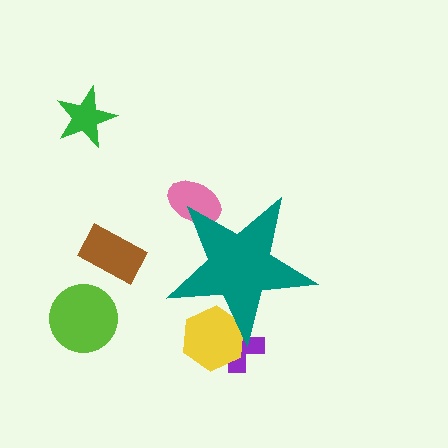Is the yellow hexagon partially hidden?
Yes, the yellow hexagon is partially hidden behind the teal star.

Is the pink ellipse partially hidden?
Yes, the pink ellipse is partially hidden behind the teal star.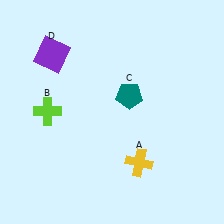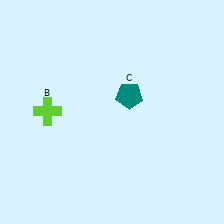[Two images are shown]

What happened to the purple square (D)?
The purple square (D) was removed in Image 2. It was in the top-left area of Image 1.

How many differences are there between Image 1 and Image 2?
There are 2 differences between the two images.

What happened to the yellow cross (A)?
The yellow cross (A) was removed in Image 2. It was in the bottom-right area of Image 1.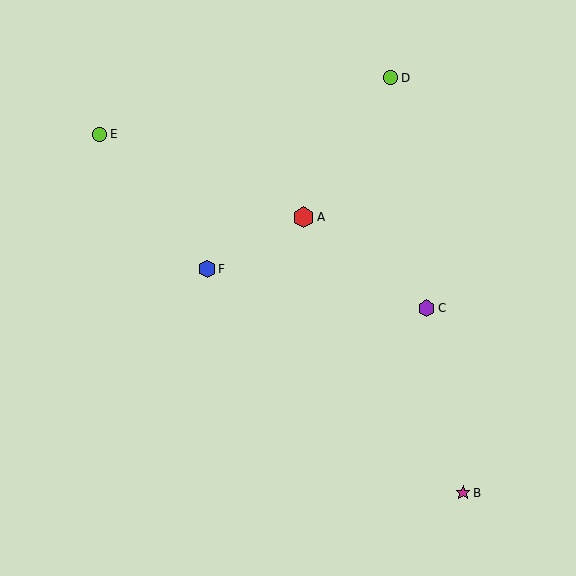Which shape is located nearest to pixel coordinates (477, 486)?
The magenta star (labeled B) at (463, 493) is nearest to that location.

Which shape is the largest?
The red hexagon (labeled A) is the largest.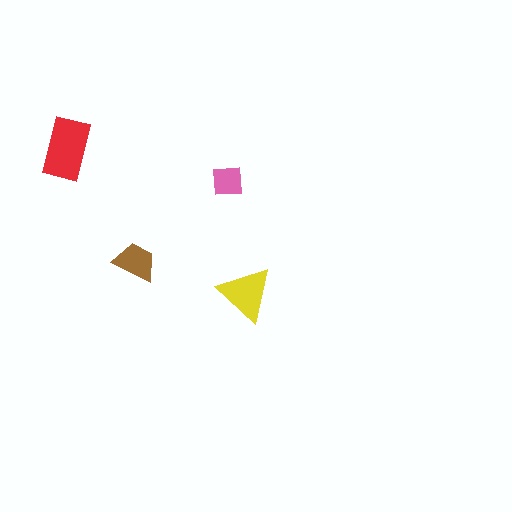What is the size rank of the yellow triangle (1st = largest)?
2nd.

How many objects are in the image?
There are 4 objects in the image.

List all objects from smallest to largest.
The pink square, the brown trapezoid, the yellow triangle, the red rectangle.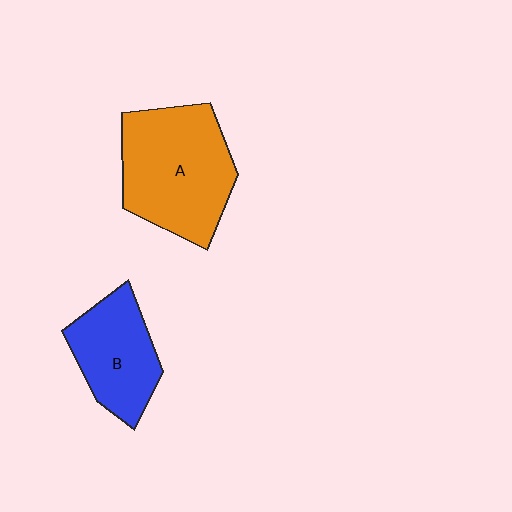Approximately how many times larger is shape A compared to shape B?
Approximately 1.5 times.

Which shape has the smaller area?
Shape B (blue).